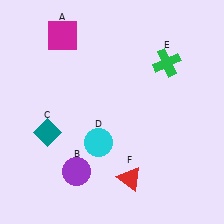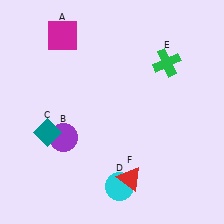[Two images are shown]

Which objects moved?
The objects that moved are: the purple circle (B), the cyan circle (D).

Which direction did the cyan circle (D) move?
The cyan circle (D) moved down.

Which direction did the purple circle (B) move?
The purple circle (B) moved up.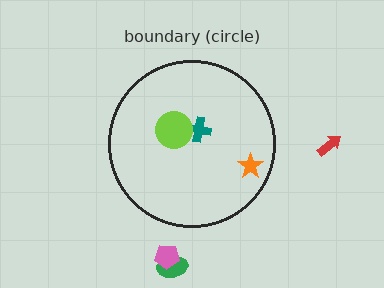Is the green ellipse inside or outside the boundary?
Outside.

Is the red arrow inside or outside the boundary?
Outside.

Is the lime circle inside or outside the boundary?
Inside.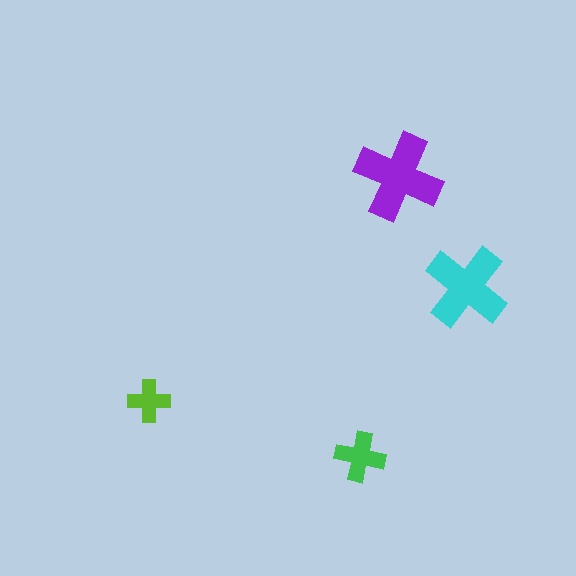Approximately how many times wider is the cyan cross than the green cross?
About 1.5 times wider.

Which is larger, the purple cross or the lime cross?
The purple one.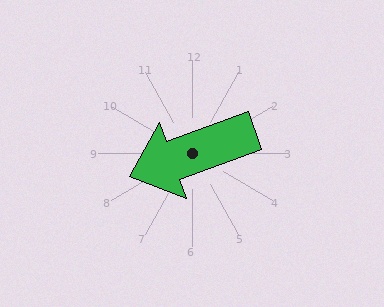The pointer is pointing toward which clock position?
Roughly 8 o'clock.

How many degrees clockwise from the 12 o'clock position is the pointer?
Approximately 250 degrees.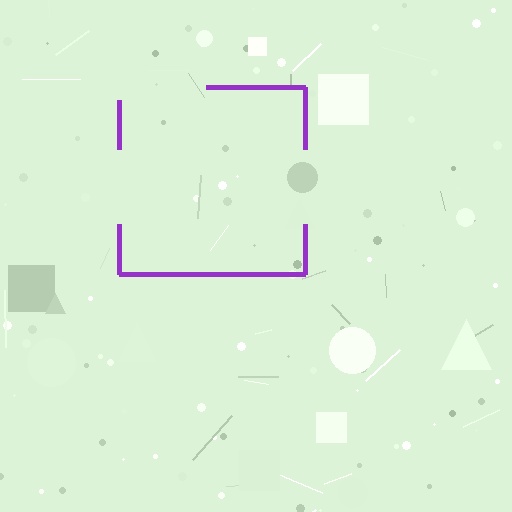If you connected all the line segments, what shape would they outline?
They would outline a square.